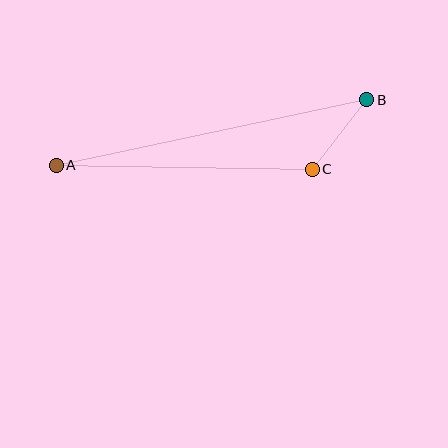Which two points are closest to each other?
Points B and C are closest to each other.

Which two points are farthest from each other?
Points A and B are farthest from each other.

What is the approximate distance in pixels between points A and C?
The distance between A and C is approximately 256 pixels.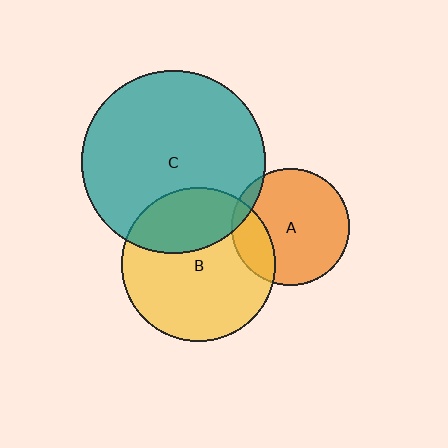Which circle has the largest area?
Circle C (teal).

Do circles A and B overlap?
Yes.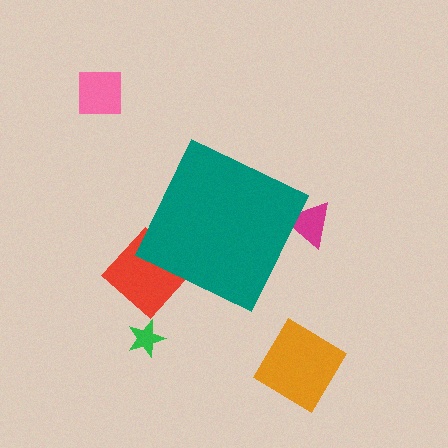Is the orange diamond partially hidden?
No, the orange diamond is fully visible.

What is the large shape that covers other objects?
A teal diamond.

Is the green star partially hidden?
No, the green star is fully visible.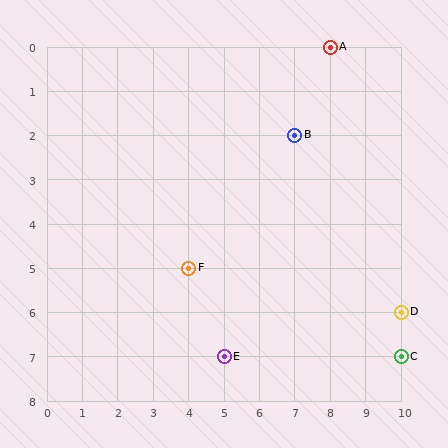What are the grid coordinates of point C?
Point C is at grid coordinates (10, 7).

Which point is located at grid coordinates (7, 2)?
Point B is at (7, 2).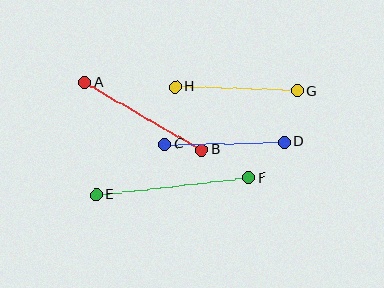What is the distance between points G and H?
The distance is approximately 123 pixels.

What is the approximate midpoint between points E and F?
The midpoint is at approximately (172, 186) pixels.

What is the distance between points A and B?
The distance is approximately 136 pixels.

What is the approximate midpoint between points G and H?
The midpoint is at approximately (236, 89) pixels.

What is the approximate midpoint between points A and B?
The midpoint is at approximately (143, 116) pixels.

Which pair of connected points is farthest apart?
Points E and F are farthest apart.